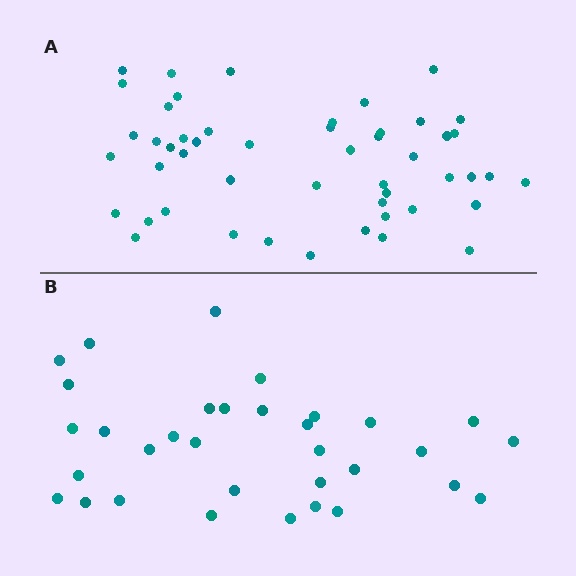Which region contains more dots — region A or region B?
Region A (the top region) has more dots.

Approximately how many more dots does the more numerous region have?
Region A has approximately 15 more dots than region B.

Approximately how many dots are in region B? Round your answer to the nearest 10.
About 30 dots. (The exact count is 33, which rounds to 30.)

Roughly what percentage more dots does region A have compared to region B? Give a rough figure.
About 50% more.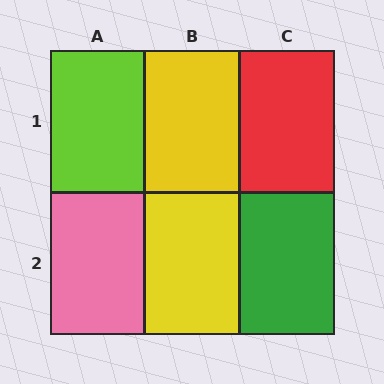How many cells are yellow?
2 cells are yellow.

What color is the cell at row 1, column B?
Yellow.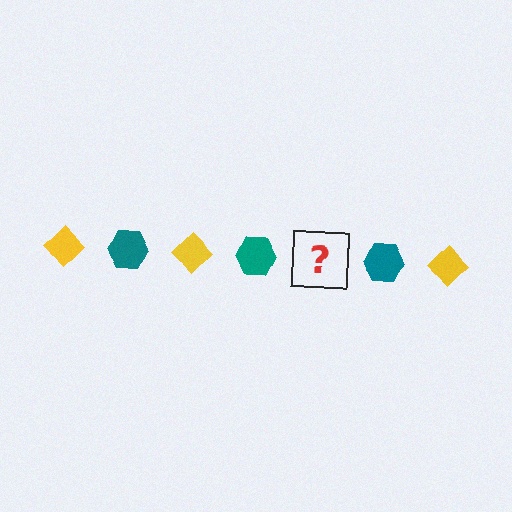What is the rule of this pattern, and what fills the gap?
The rule is that the pattern alternates between yellow diamond and teal hexagon. The gap should be filled with a yellow diamond.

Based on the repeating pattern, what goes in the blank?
The blank should be a yellow diamond.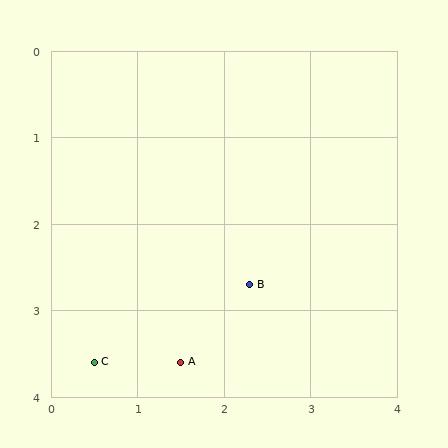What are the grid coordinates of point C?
Point C is at approximately (0.5, 3.6).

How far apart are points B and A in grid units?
Points B and A are about 1.2 grid units apart.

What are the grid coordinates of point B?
Point B is at approximately (2.3, 2.7).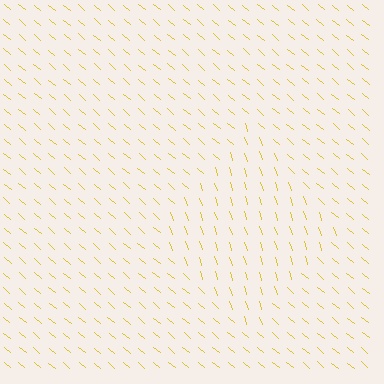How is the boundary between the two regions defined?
The boundary is defined purely by a change in line orientation (approximately 32 degrees difference). All lines are the same color and thickness.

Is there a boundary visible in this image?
Yes, there is a texture boundary formed by a change in line orientation.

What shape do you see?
I see a diamond.